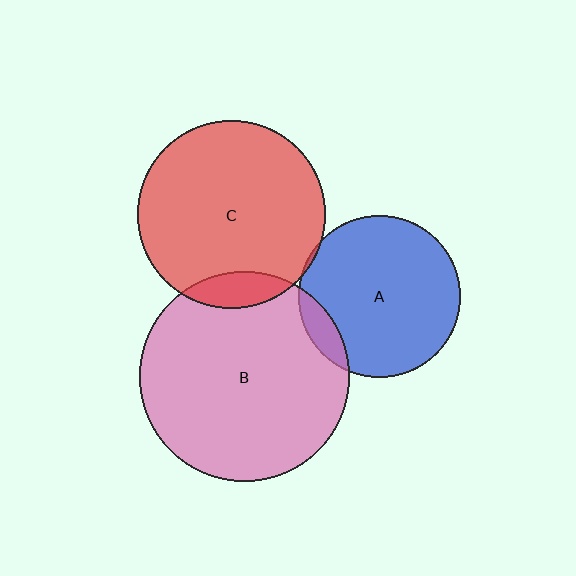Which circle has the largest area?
Circle B (pink).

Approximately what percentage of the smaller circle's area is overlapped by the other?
Approximately 10%.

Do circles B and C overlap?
Yes.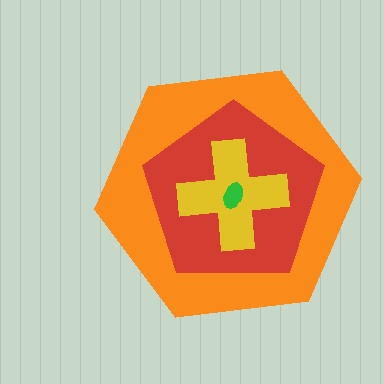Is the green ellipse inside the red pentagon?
Yes.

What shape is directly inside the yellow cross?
The green ellipse.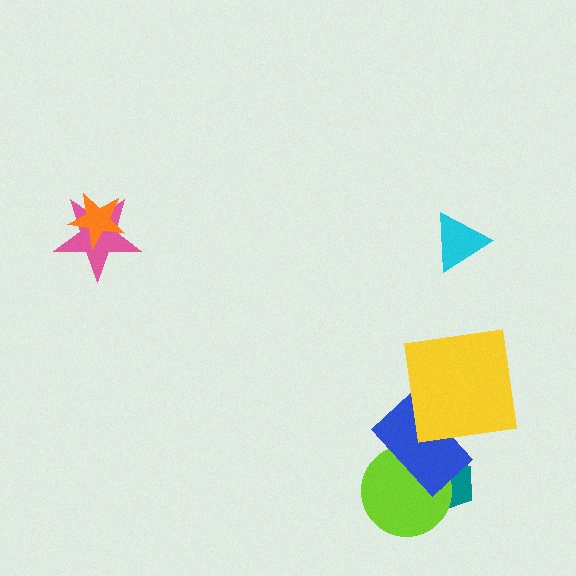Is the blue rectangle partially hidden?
Yes, it is partially covered by another shape.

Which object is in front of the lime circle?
The blue rectangle is in front of the lime circle.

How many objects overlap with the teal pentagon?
2 objects overlap with the teal pentagon.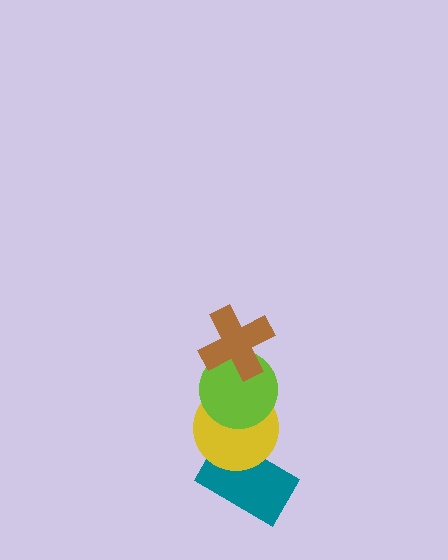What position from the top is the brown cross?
The brown cross is 1st from the top.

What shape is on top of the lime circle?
The brown cross is on top of the lime circle.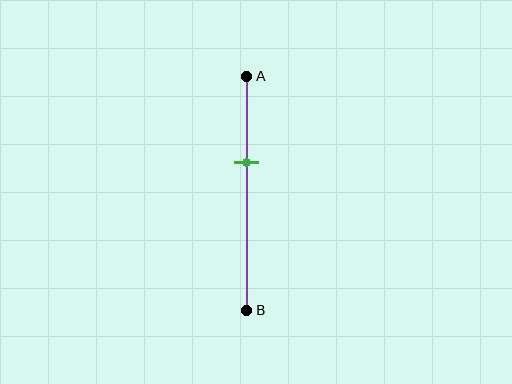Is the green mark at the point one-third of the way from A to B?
No, the mark is at about 35% from A, not at the 33% one-third point.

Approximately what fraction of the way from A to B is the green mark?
The green mark is approximately 35% of the way from A to B.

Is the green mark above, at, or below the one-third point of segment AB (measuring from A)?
The green mark is below the one-third point of segment AB.